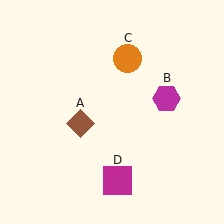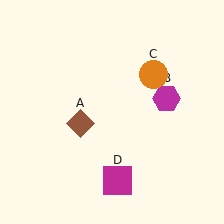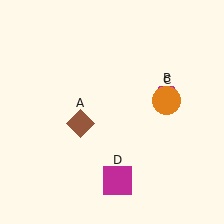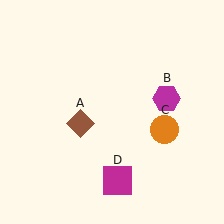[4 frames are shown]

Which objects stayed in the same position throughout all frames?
Brown diamond (object A) and magenta hexagon (object B) and magenta square (object D) remained stationary.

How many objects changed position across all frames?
1 object changed position: orange circle (object C).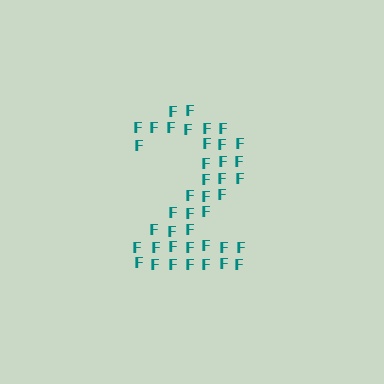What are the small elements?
The small elements are letter F's.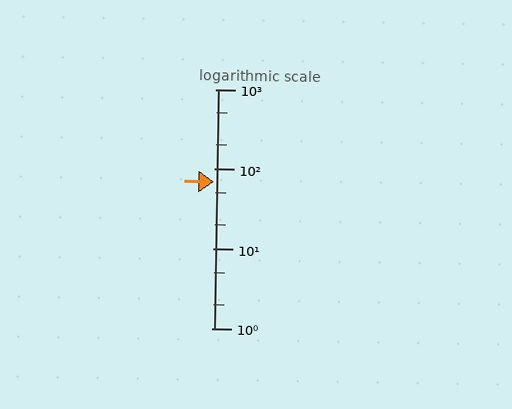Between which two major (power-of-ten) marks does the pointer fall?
The pointer is between 10 and 100.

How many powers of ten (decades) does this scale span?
The scale spans 3 decades, from 1 to 1000.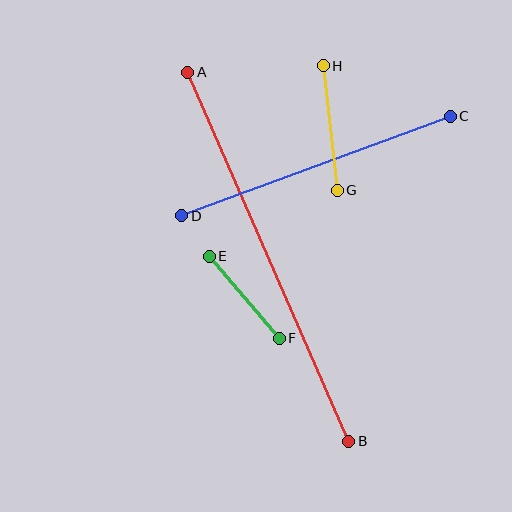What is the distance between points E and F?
The distance is approximately 108 pixels.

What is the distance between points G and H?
The distance is approximately 125 pixels.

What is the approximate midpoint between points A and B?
The midpoint is at approximately (268, 257) pixels.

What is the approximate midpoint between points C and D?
The midpoint is at approximately (316, 166) pixels.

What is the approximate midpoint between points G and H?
The midpoint is at approximately (330, 128) pixels.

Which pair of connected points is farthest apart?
Points A and B are farthest apart.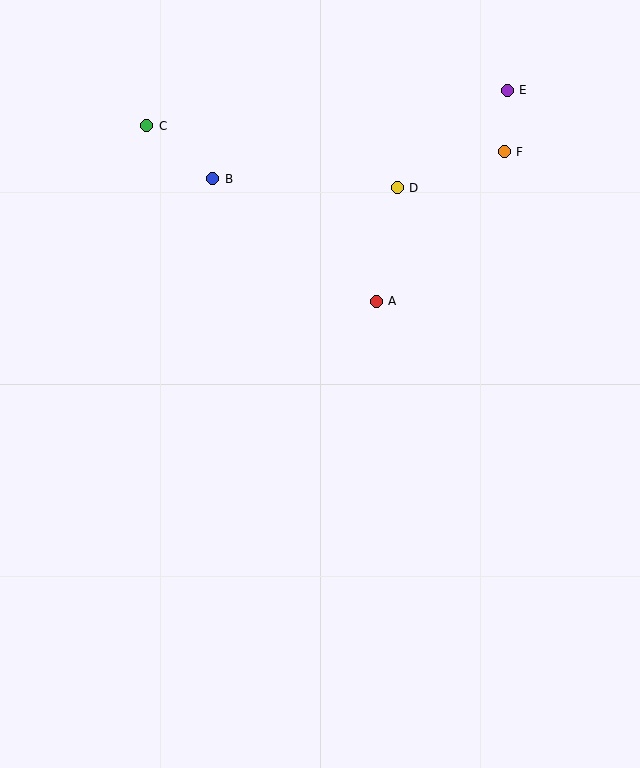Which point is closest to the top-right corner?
Point E is closest to the top-right corner.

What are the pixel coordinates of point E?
Point E is at (507, 90).